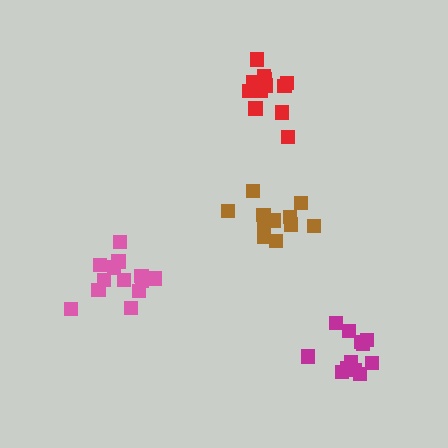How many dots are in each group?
Group 1: 13 dots, Group 2: 11 dots, Group 3: 12 dots, Group 4: 12 dots (48 total).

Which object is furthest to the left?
The pink cluster is leftmost.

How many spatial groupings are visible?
There are 4 spatial groupings.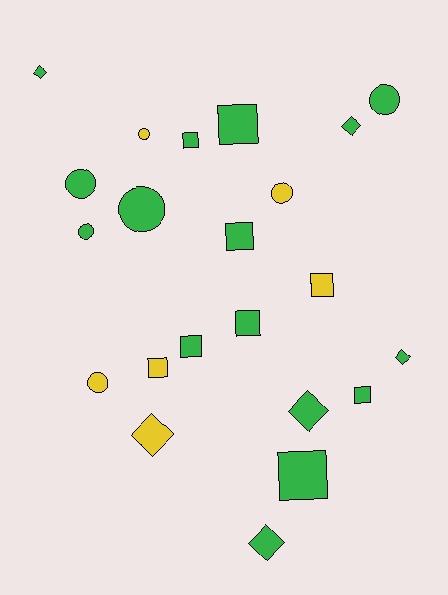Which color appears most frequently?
Green, with 16 objects.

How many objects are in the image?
There are 22 objects.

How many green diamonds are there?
There are 5 green diamonds.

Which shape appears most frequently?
Square, with 9 objects.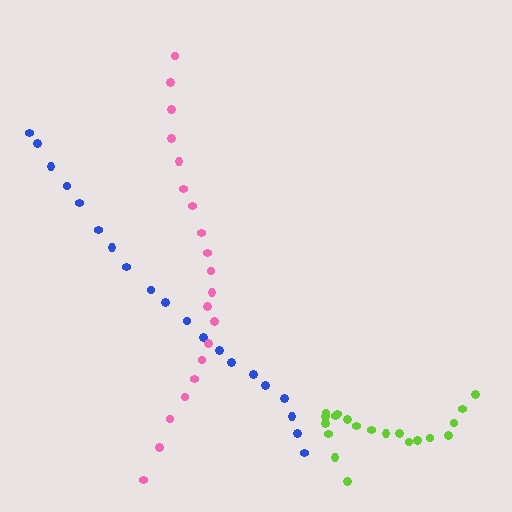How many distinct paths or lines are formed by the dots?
There are 3 distinct paths.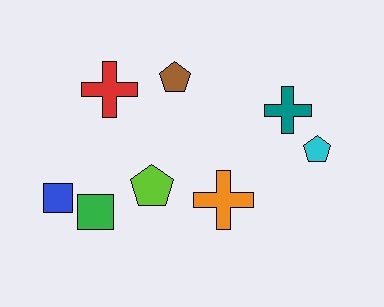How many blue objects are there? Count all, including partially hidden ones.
There is 1 blue object.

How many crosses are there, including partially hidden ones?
There are 3 crosses.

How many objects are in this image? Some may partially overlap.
There are 8 objects.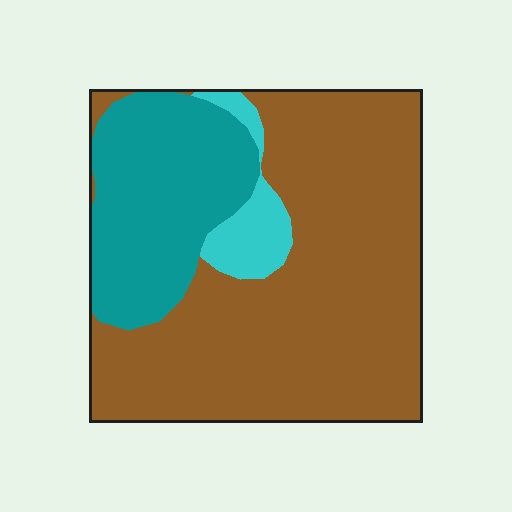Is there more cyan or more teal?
Teal.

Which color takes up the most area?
Brown, at roughly 65%.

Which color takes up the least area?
Cyan, at roughly 5%.